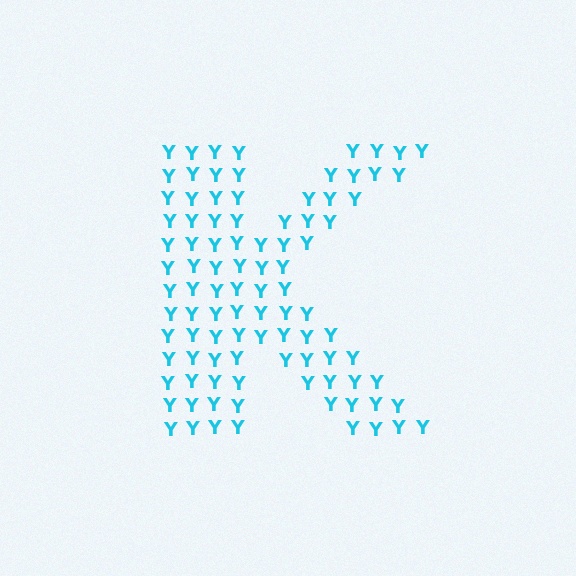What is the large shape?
The large shape is the letter K.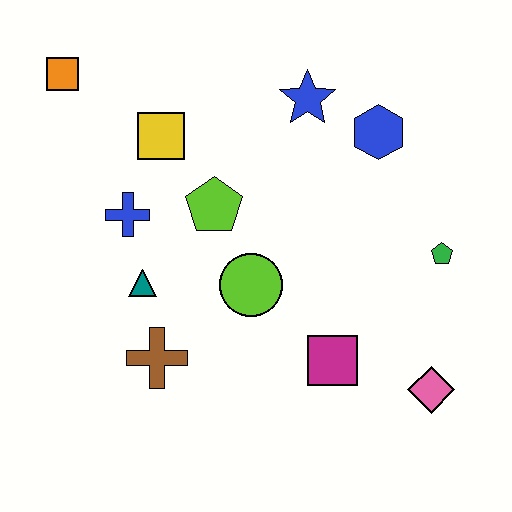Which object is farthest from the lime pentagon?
The pink diamond is farthest from the lime pentagon.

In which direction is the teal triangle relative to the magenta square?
The teal triangle is to the left of the magenta square.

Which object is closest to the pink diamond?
The magenta square is closest to the pink diamond.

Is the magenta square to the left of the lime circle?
No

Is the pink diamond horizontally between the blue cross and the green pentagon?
Yes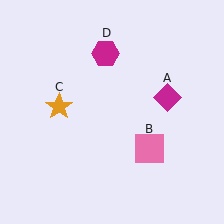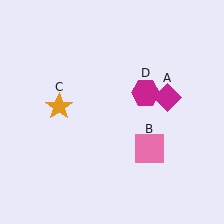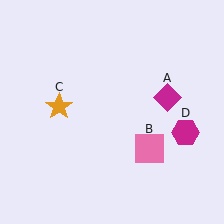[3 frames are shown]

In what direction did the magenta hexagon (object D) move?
The magenta hexagon (object D) moved down and to the right.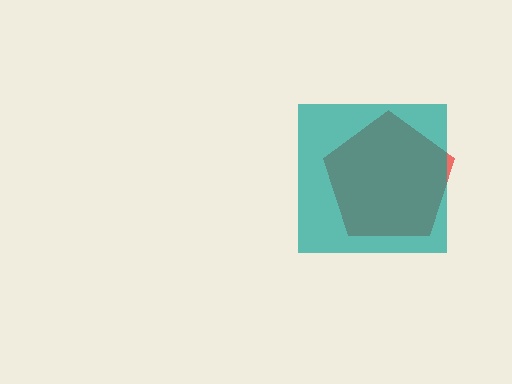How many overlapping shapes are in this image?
There are 2 overlapping shapes in the image.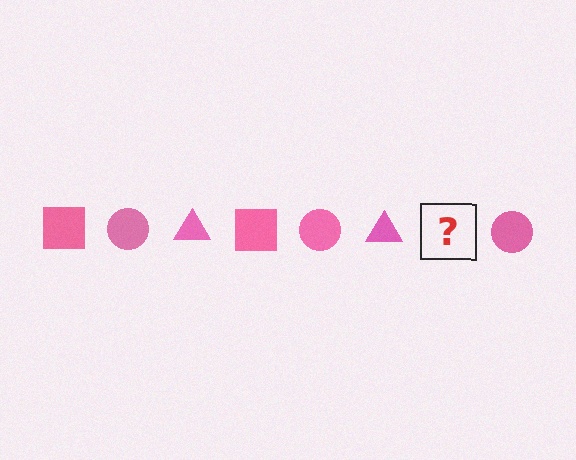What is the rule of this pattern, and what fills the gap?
The rule is that the pattern cycles through square, circle, triangle shapes in pink. The gap should be filled with a pink square.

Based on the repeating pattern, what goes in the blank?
The blank should be a pink square.